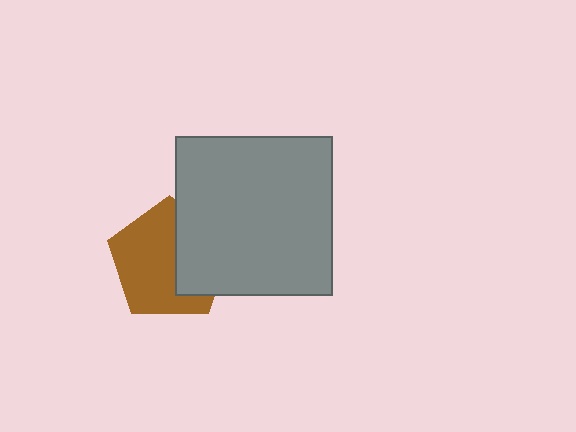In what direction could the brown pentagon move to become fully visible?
The brown pentagon could move left. That would shift it out from behind the gray rectangle entirely.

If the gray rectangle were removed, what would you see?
You would see the complete brown pentagon.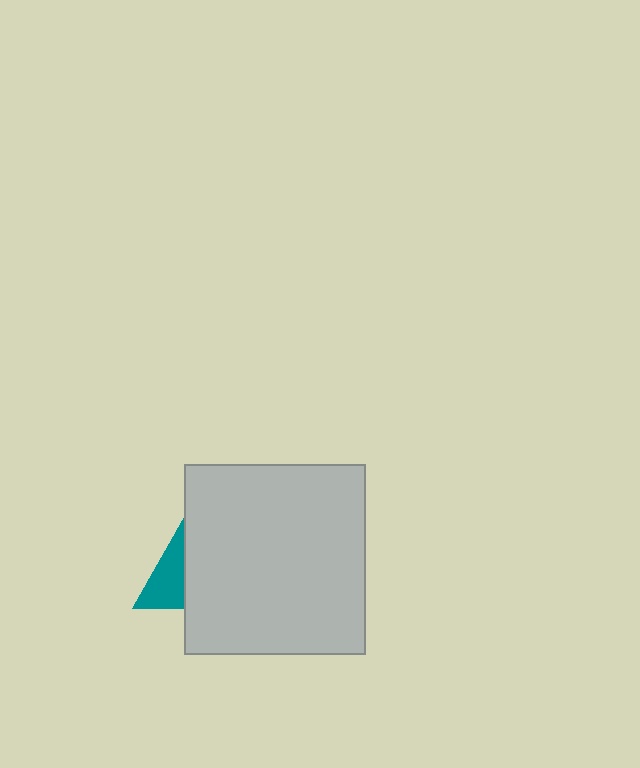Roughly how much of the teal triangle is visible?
A small part of it is visible (roughly 39%).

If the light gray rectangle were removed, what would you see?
You would see the complete teal triangle.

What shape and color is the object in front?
The object in front is a light gray rectangle.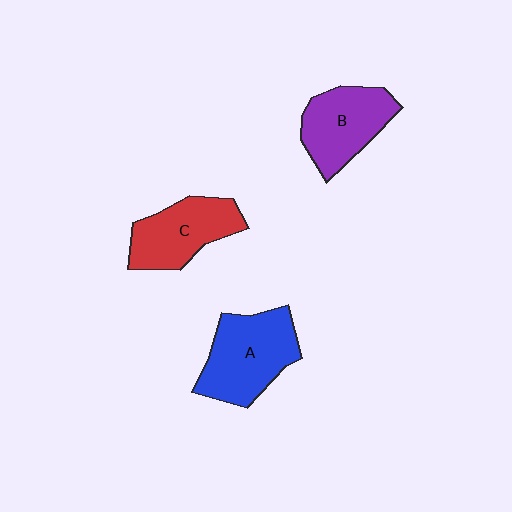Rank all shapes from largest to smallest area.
From largest to smallest: A (blue), B (purple), C (red).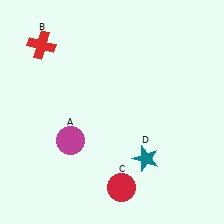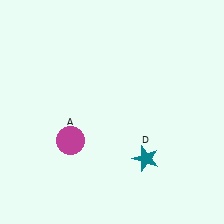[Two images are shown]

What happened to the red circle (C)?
The red circle (C) was removed in Image 2. It was in the bottom-right area of Image 1.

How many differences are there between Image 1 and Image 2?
There are 2 differences between the two images.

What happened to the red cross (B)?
The red cross (B) was removed in Image 2. It was in the top-left area of Image 1.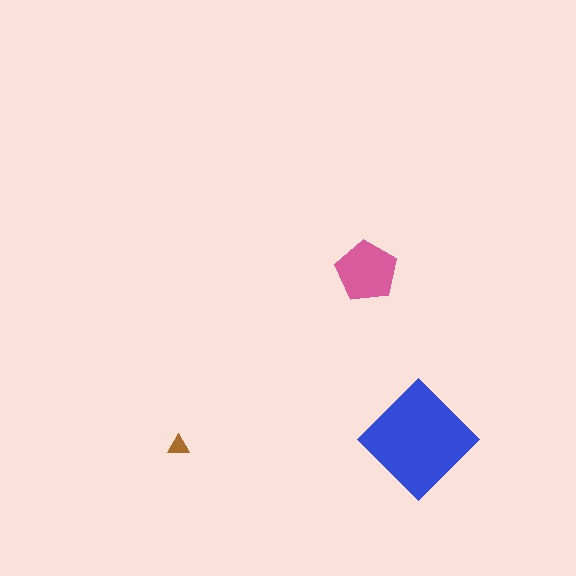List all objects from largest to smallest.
The blue diamond, the pink pentagon, the brown triangle.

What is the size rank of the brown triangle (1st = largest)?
3rd.